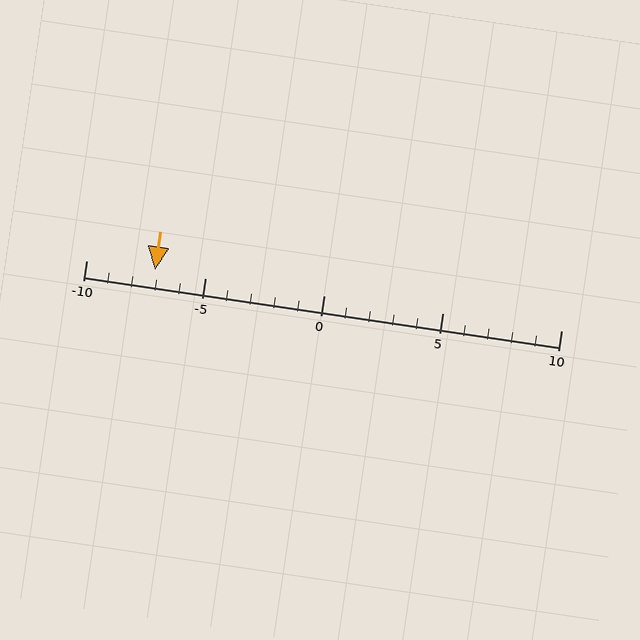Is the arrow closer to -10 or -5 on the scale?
The arrow is closer to -5.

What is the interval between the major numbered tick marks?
The major tick marks are spaced 5 units apart.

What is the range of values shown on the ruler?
The ruler shows values from -10 to 10.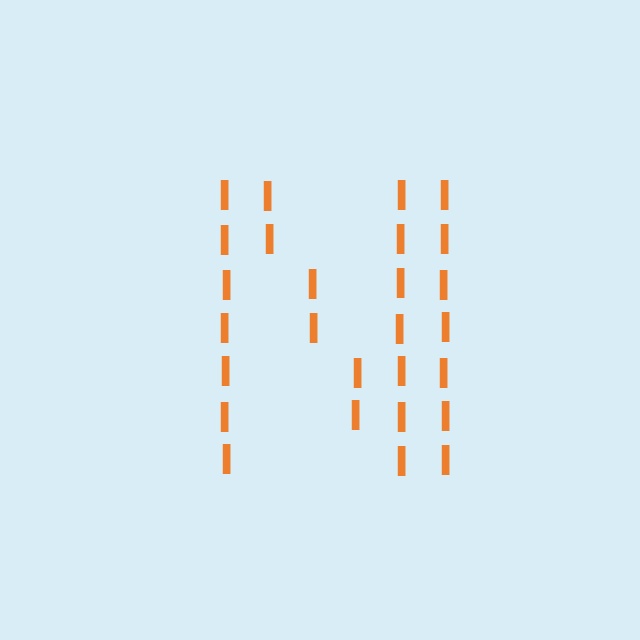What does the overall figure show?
The overall figure shows the letter N.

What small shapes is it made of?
It is made of small letter I's.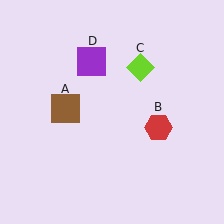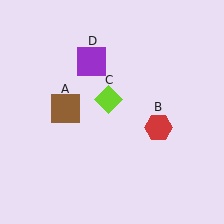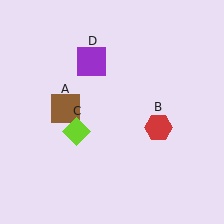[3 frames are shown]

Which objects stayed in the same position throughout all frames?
Brown square (object A) and red hexagon (object B) and purple square (object D) remained stationary.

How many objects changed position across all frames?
1 object changed position: lime diamond (object C).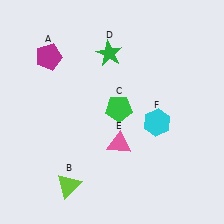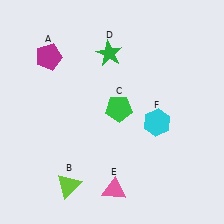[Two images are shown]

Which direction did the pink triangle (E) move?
The pink triangle (E) moved down.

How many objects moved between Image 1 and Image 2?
1 object moved between the two images.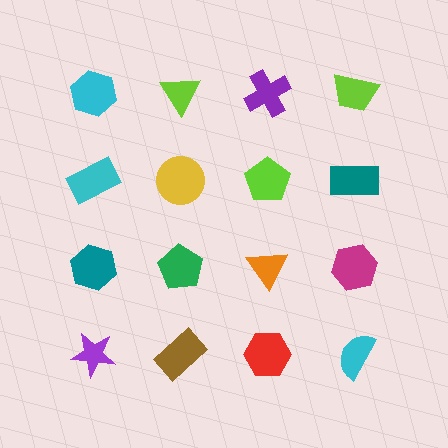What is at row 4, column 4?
A cyan semicircle.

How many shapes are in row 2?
4 shapes.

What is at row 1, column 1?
A cyan hexagon.